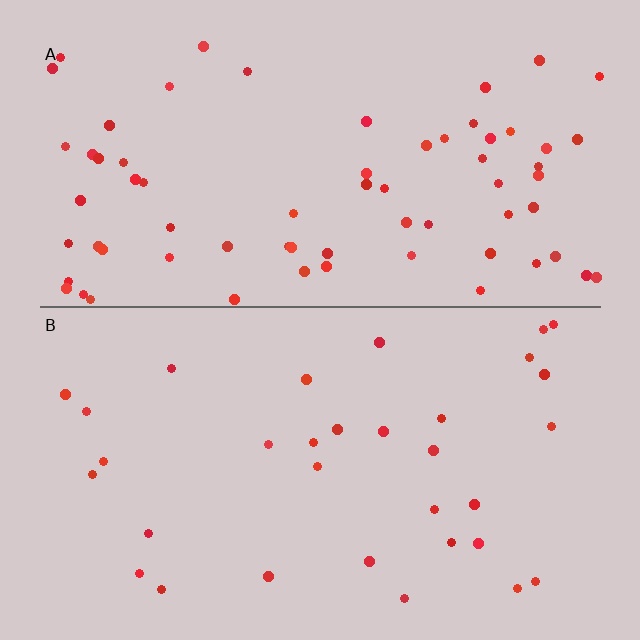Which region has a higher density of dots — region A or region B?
A (the top).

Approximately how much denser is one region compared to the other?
Approximately 2.1× — region A over region B.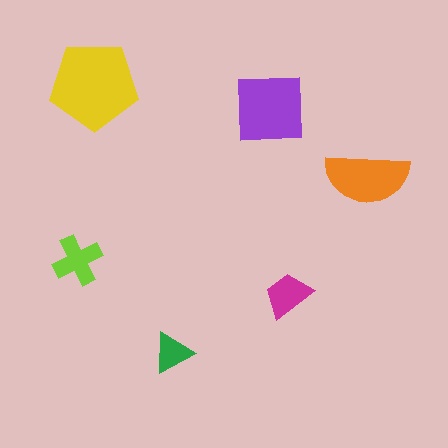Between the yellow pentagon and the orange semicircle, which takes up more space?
The yellow pentagon.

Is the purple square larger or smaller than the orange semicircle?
Larger.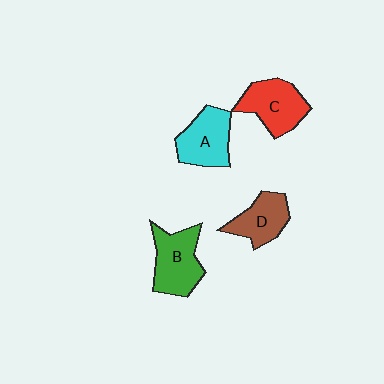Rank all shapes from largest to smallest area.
From largest to smallest: B (green), C (red), A (cyan), D (brown).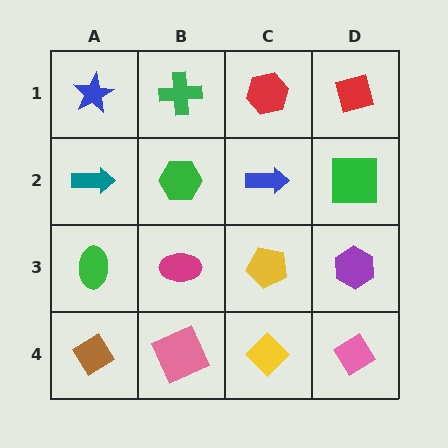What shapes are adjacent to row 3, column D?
A green square (row 2, column D), a pink diamond (row 4, column D), a yellow pentagon (row 3, column C).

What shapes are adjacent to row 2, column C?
A red hexagon (row 1, column C), a yellow pentagon (row 3, column C), a green hexagon (row 2, column B), a green square (row 2, column D).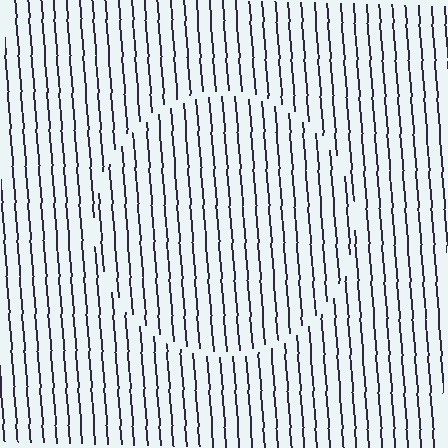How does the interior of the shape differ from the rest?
The interior of the shape contains the same grating, shifted by half a period — the contour is defined by the phase discontinuity where line-ends from the inner and outer gratings abut.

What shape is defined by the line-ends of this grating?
An illusory circle. The interior of the shape contains the same grating, shifted by half a period — the contour is defined by the phase discontinuity where line-ends from the inner and outer gratings abut.